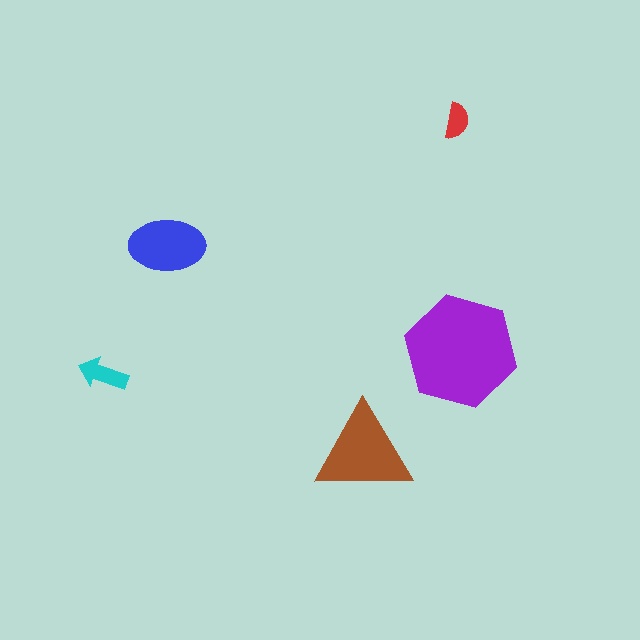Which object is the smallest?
The red semicircle.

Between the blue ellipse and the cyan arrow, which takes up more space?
The blue ellipse.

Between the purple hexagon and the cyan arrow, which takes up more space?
The purple hexagon.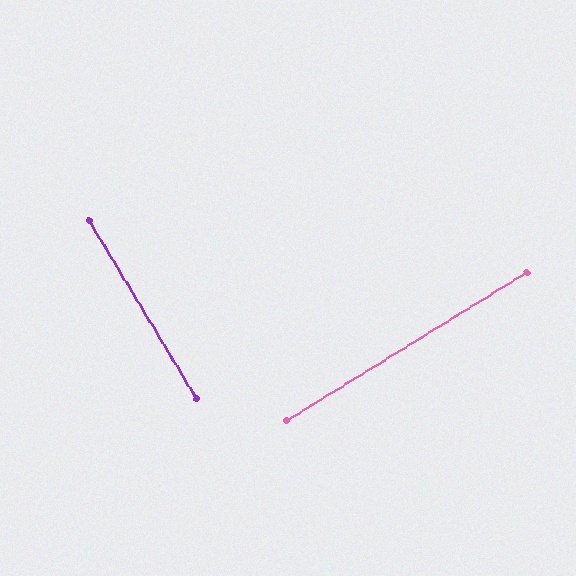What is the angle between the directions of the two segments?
Approximately 89 degrees.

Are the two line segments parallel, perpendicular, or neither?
Perpendicular — they meet at approximately 89°.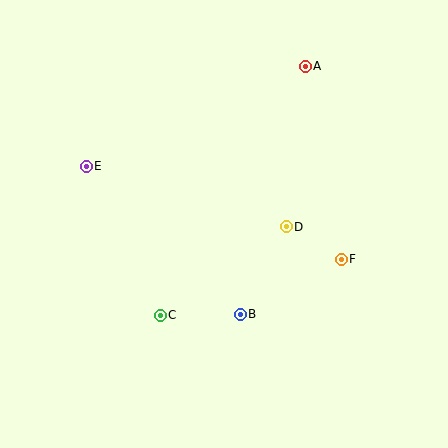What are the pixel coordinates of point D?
Point D is at (286, 227).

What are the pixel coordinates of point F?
Point F is at (341, 259).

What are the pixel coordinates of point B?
Point B is at (240, 314).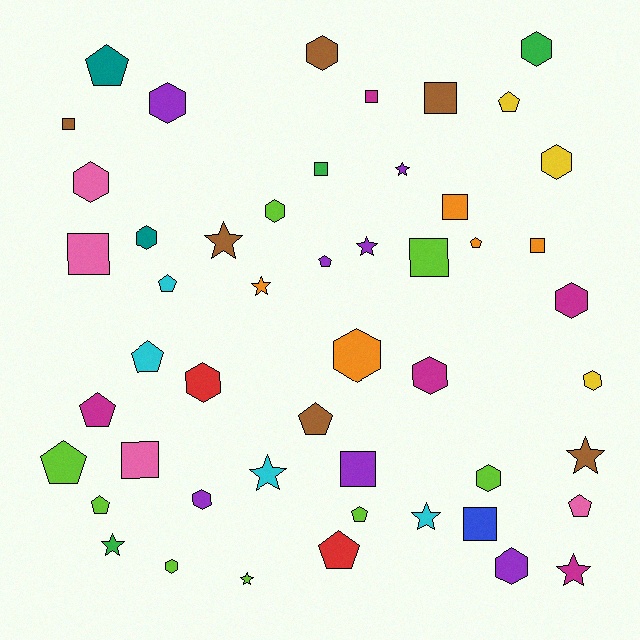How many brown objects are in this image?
There are 6 brown objects.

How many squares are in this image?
There are 11 squares.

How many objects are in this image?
There are 50 objects.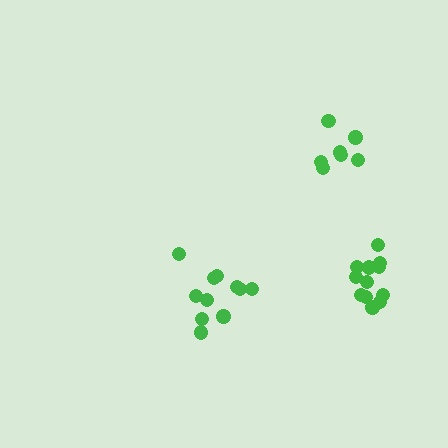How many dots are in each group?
Group 1: 7 dots, Group 2: 11 dots, Group 3: 12 dots (30 total).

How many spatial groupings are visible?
There are 3 spatial groupings.